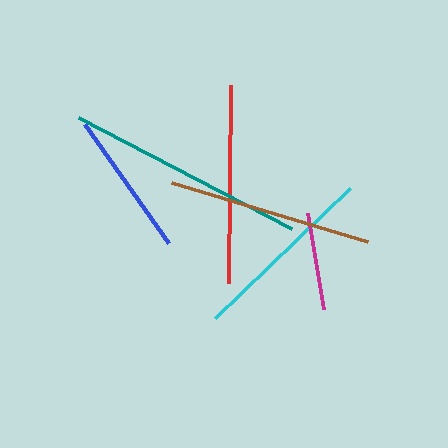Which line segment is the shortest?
The magenta line is the shortest at approximately 97 pixels.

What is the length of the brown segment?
The brown segment is approximately 205 pixels long.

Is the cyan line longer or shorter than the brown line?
The brown line is longer than the cyan line.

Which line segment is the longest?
The teal line is the longest at approximately 240 pixels.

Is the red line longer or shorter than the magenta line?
The red line is longer than the magenta line.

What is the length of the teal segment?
The teal segment is approximately 240 pixels long.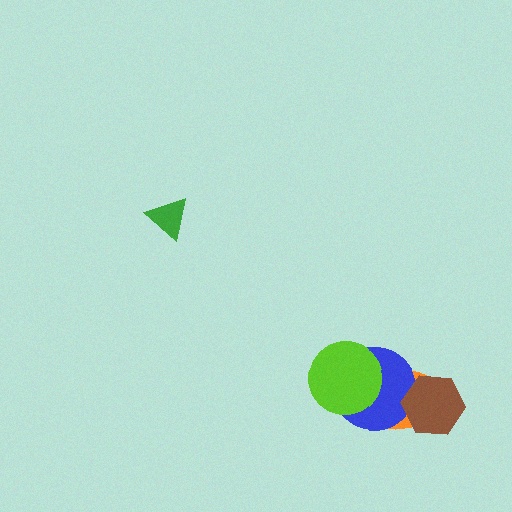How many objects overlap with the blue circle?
3 objects overlap with the blue circle.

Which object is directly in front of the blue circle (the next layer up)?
The lime circle is directly in front of the blue circle.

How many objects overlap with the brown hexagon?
2 objects overlap with the brown hexagon.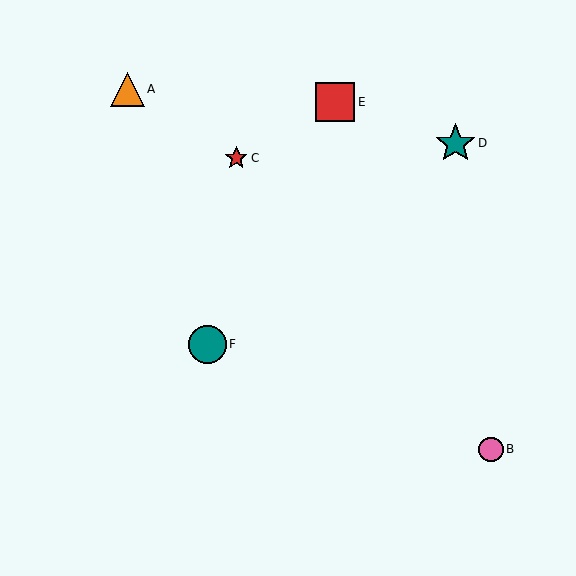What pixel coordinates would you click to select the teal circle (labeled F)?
Click at (207, 344) to select the teal circle F.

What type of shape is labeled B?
Shape B is a pink circle.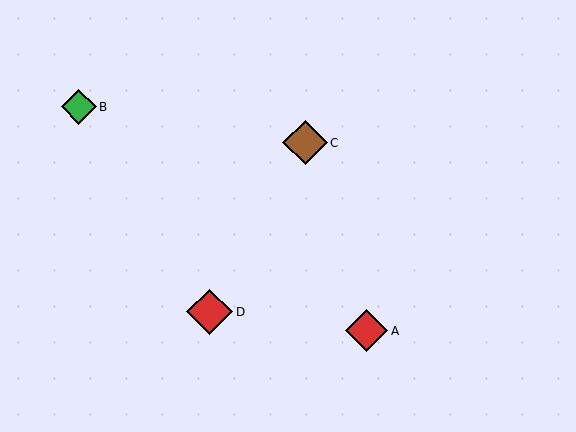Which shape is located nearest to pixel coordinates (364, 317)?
The red diamond (labeled A) at (367, 331) is nearest to that location.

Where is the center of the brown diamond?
The center of the brown diamond is at (305, 143).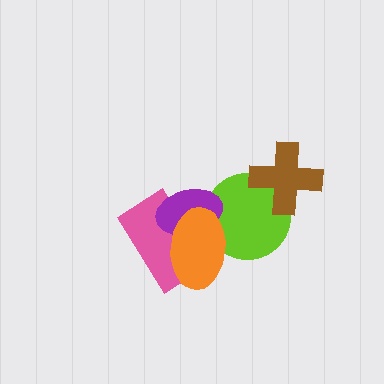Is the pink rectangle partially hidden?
Yes, it is partially covered by another shape.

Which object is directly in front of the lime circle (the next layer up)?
The brown cross is directly in front of the lime circle.